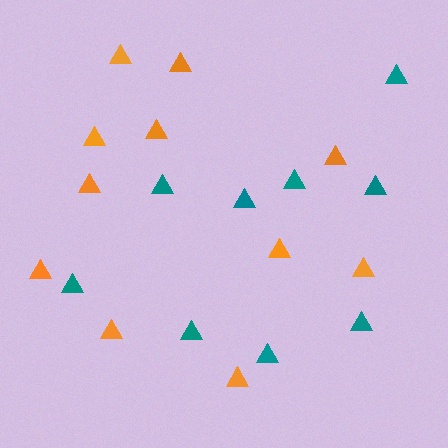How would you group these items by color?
There are 2 groups: one group of teal triangles (9) and one group of orange triangles (11).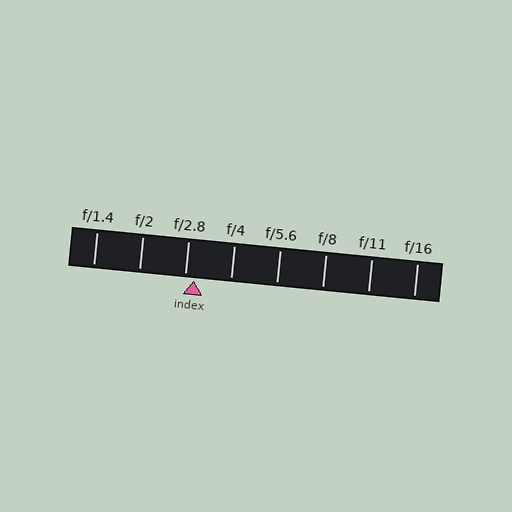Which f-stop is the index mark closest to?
The index mark is closest to f/2.8.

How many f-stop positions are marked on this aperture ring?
There are 8 f-stop positions marked.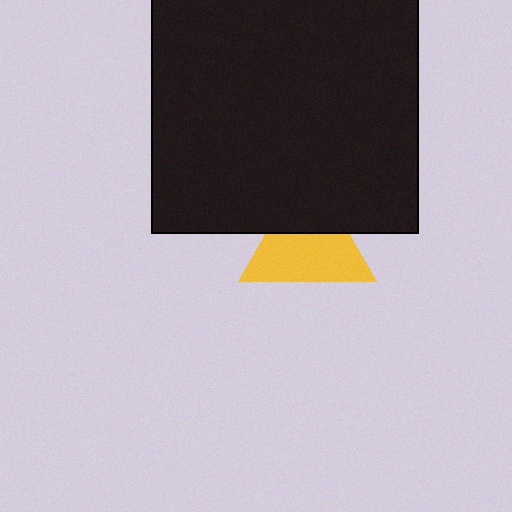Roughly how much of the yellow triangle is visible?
About half of it is visible (roughly 64%).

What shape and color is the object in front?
The object in front is a black square.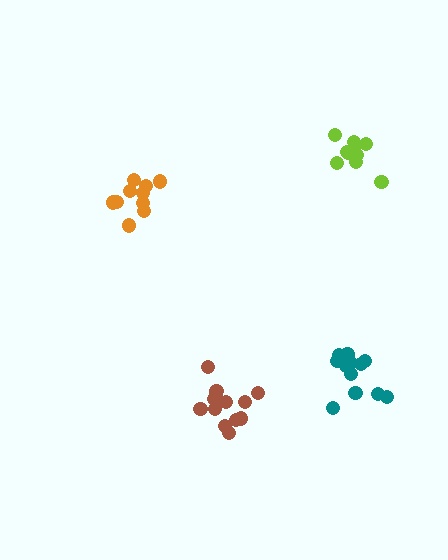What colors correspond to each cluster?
The clusters are colored: brown, orange, lime, teal.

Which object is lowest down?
The brown cluster is bottommost.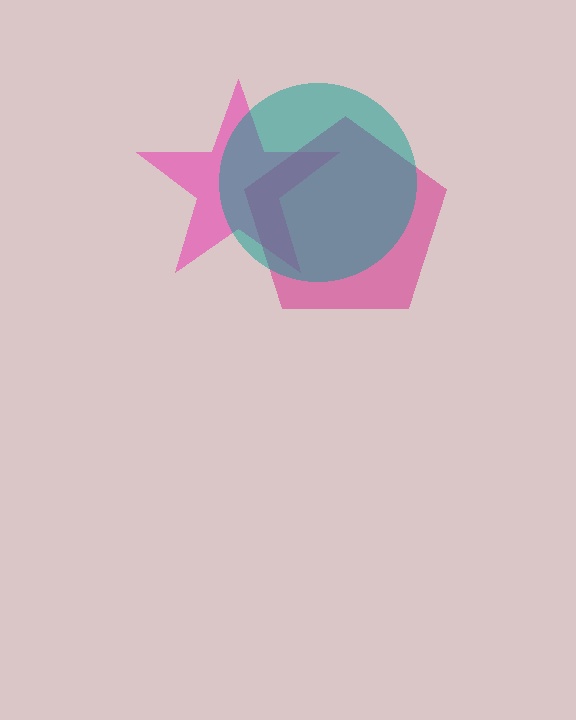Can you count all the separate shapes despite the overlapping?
Yes, there are 3 separate shapes.